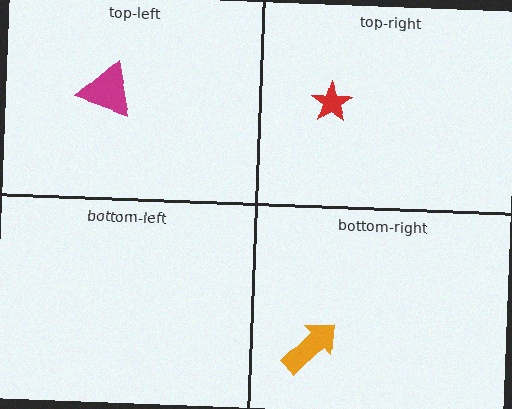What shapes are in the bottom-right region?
The orange arrow.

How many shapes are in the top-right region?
1.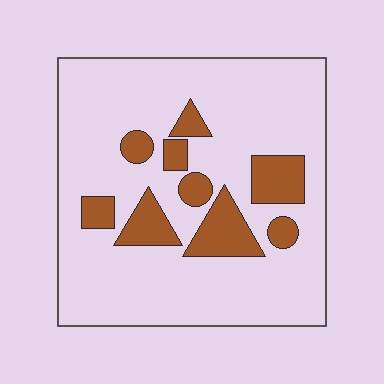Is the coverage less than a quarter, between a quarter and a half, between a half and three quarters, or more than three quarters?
Less than a quarter.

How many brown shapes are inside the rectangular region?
9.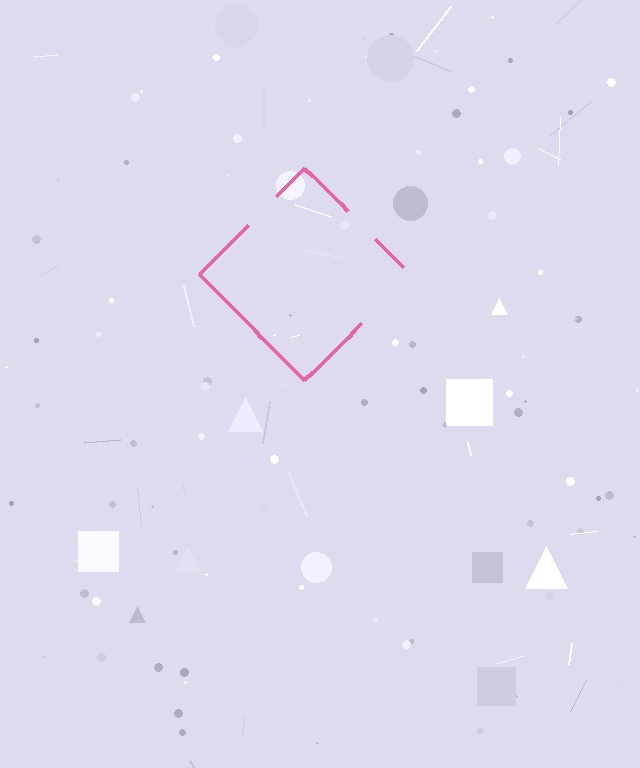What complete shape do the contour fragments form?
The contour fragments form a diamond.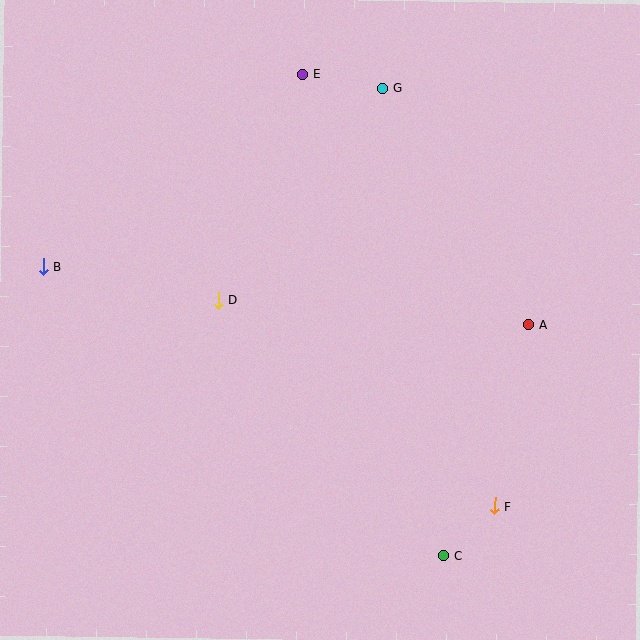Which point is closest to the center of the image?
Point D at (218, 300) is closest to the center.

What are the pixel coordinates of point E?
Point E is at (303, 74).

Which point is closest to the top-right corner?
Point G is closest to the top-right corner.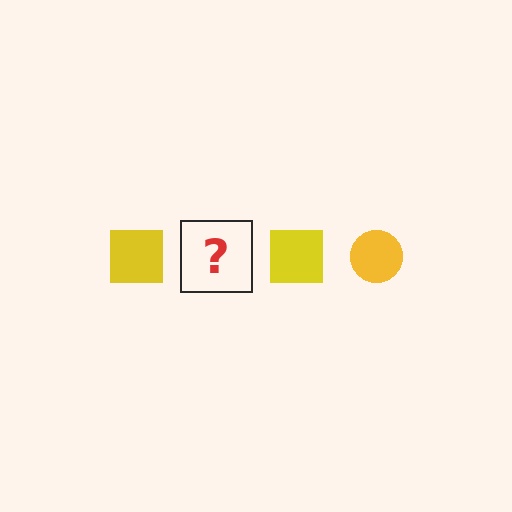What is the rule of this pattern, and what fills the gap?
The rule is that the pattern cycles through square, circle shapes in yellow. The gap should be filled with a yellow circle.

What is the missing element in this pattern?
The missing element is a yellow circle.